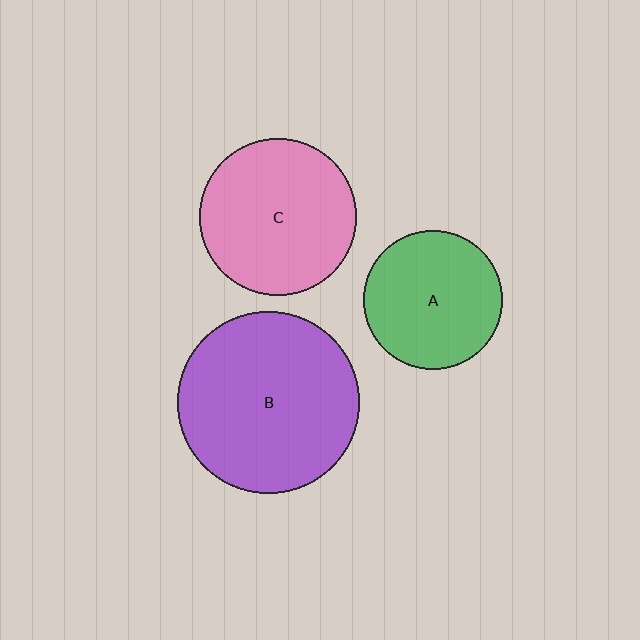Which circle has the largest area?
Circle B (purple).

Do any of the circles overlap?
No, none of the circles overlap.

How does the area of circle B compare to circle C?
Approximately 1.4 times.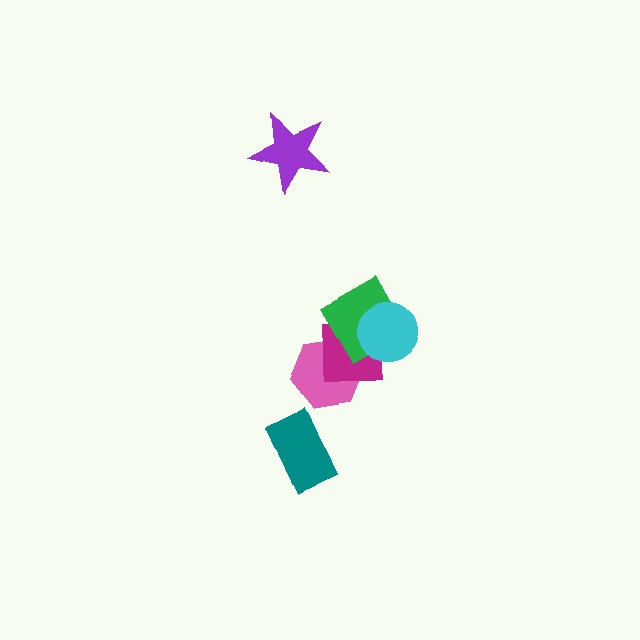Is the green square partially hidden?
Yes, it is partially covered by another shape.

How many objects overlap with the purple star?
0 objects overlap with the purple star.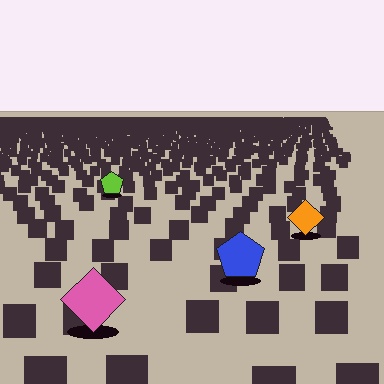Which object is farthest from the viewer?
The lime pentagon is farthest from the viewer. It appears smaller and the ground texture around it is denser.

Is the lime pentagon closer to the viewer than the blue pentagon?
No. The blue pentagon is closer — you can tell from the texture gradient: the ground texture is coarser near it.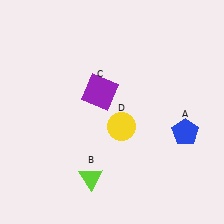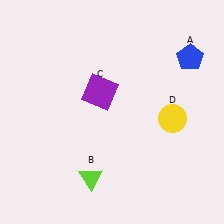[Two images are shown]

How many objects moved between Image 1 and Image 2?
2 objects moved between the two images.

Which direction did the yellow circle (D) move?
The yellow circle (D) moved right.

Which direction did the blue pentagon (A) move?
The blue pentagon (A) moved up.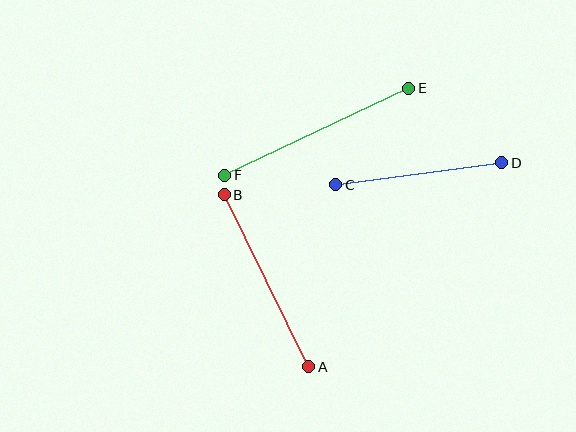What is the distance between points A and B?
The distance is approximately 191 pixels.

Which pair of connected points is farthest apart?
Points E and F are farthest apart.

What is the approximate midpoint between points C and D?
The midpoint is at approximately (419, 174) pixels.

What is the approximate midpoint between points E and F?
The midpoint is at approximately (317, 132) pixels.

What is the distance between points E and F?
The distance is approximately 203 pixels.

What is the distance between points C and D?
The distance is approximately 167 pixels.